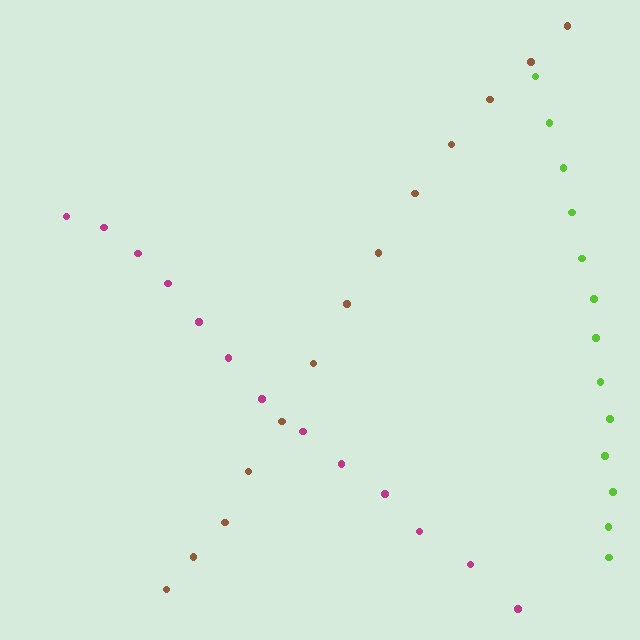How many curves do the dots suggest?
There are 3 distinct paths.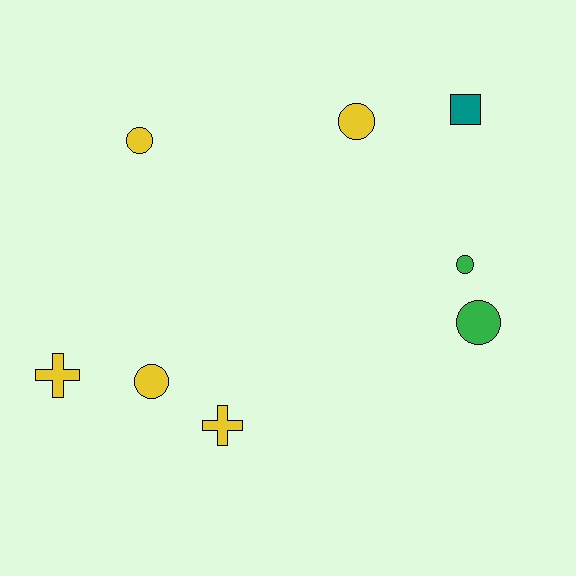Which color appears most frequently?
Yellow, with 5 objects.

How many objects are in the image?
There are 8 objects.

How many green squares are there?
There are no green squares.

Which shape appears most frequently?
Circle, with 5 objects.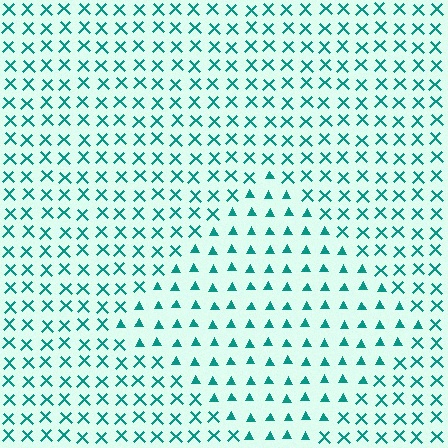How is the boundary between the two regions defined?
The boundary is defined by a change in element shape: triangles inside vs. X marks outside. All elements share the same color and spacing.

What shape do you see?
I see a diamond.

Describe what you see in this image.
The image is filled with small teal elements arranged in a uniform grid. A diamond-shaped region contains triangles, while the surrounding area contains X marks. The boundary is defined purely by the change in element shape.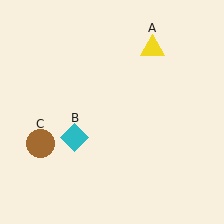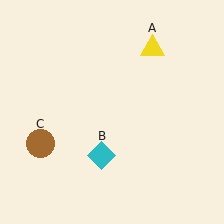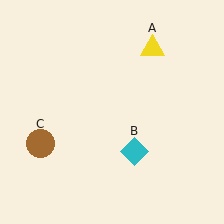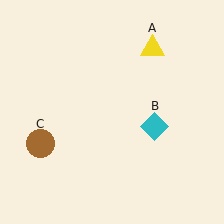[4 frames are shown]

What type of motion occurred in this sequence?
The cyan diamond (object B) rotated counterclockwise around the center of the scene.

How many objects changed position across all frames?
1 object changed position: cyan diamond (object B).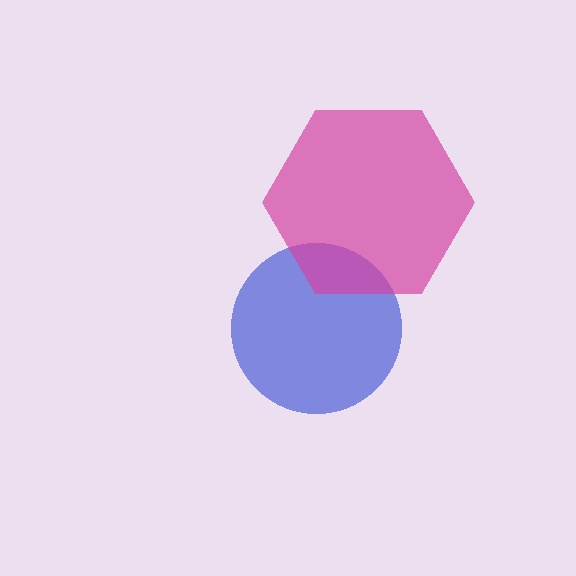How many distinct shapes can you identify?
There are 2 distinct shapes: a blue circle, a magenta hexagon.